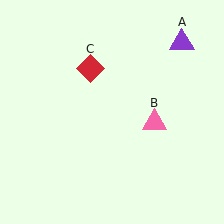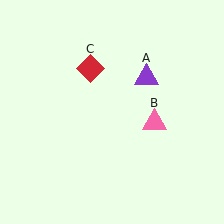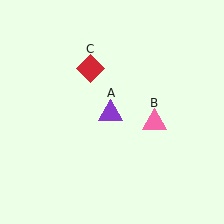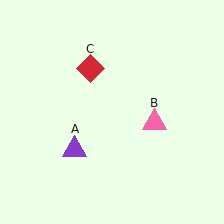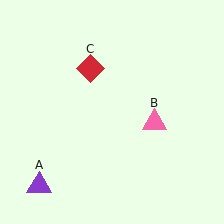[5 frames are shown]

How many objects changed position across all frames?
1 object changed position: purple triangle (object A).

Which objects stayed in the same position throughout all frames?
Pink triangle (object B) and red diamond (object C) remained stationary.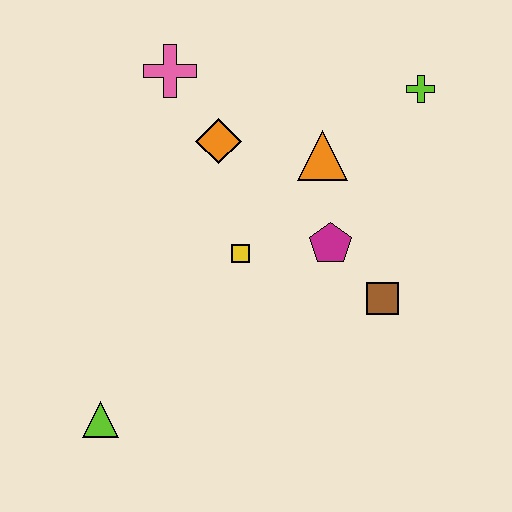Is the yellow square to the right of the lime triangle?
Yes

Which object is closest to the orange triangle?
The magenta pentagon is closest to the orange triangle.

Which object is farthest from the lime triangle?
The lime cross is farthest from the lime triangle.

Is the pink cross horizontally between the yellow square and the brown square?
No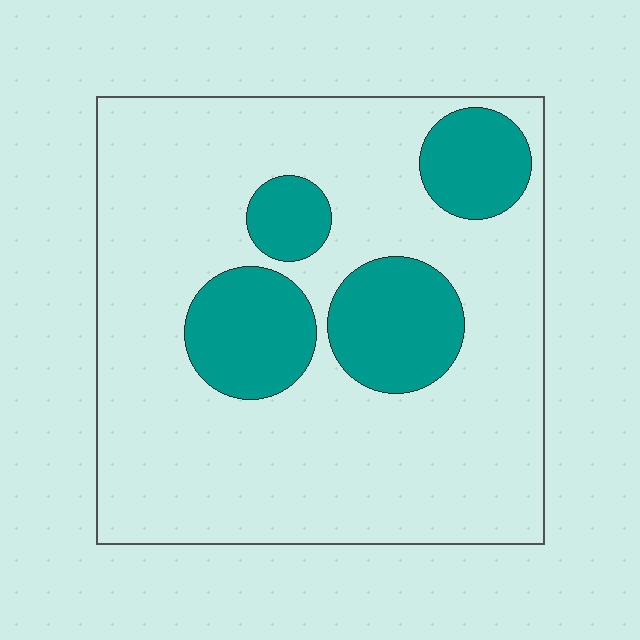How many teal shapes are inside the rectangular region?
4.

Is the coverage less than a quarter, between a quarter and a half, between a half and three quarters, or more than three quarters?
Less than a quarter.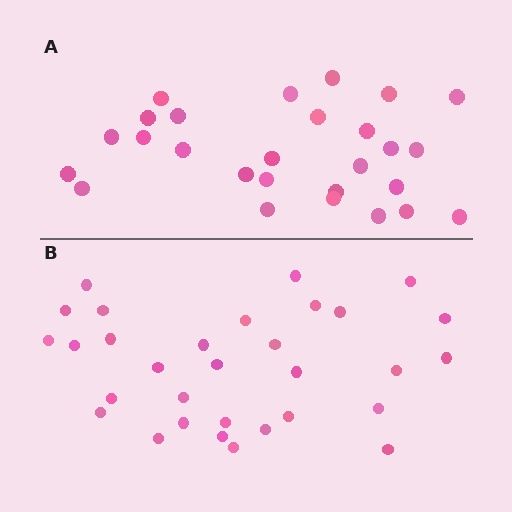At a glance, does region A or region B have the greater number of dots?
Region B (the bottom region) has more dots.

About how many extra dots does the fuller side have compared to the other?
Region B has about 4 more dots than region A.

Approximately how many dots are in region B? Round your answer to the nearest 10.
About 30 dots. (The exact count is 31, which rounds to 30.)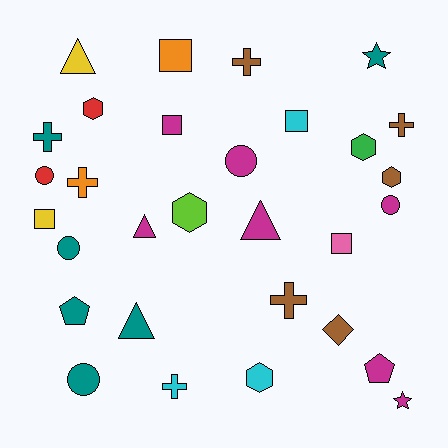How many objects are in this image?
There are 30 objects.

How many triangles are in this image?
There are 4 triangles.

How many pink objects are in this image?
There is 1 pink object.